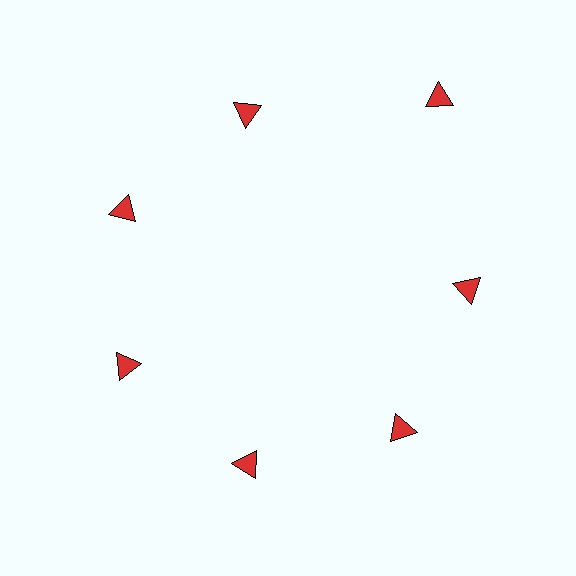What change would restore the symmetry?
The symmetry would be restored by moving it inward, back onto the ring so that all 7 triangles sit at equal angles and equal distance from the center.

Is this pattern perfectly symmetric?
No. The 7 red triangles are arranged in a ring, but one element near the 1 o'clock position is pushed outward from the center, breaking the 7-fold rotational symmetry.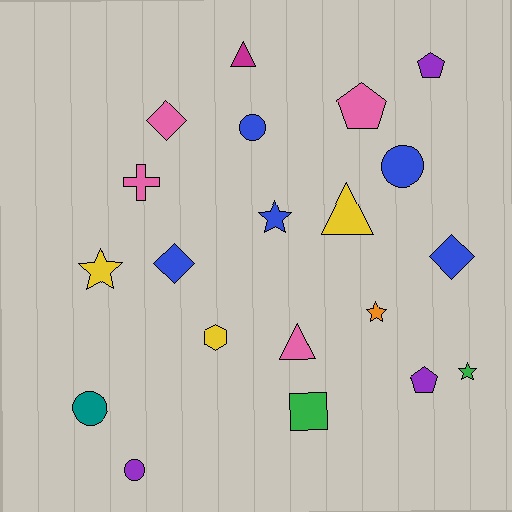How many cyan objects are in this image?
There are no cyan objects.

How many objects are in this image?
There are 20 objects.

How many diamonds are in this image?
There are 3 diamonds.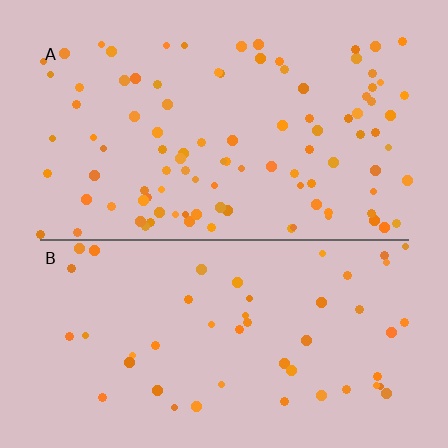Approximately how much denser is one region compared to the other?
Approximately 2.0× — region A over region B.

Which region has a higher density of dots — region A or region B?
A (the top).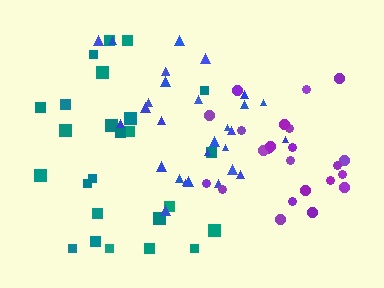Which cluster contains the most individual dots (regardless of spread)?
Blue (29).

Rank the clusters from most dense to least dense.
blue, purple, teal.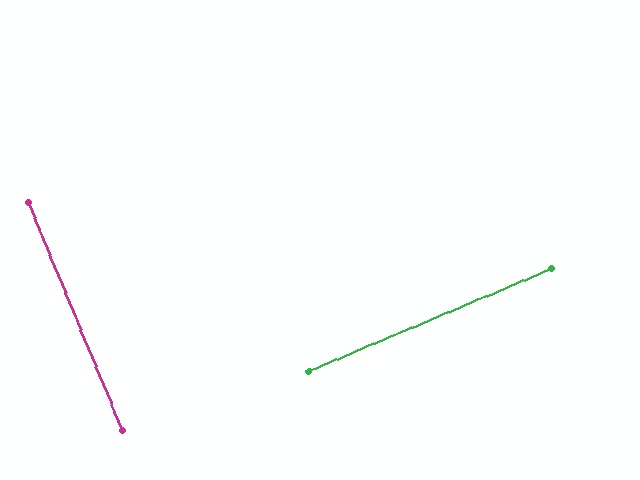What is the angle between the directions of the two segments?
Approximately 89 degrees.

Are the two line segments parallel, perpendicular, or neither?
Perpendicular — they meet at approximately 89°.